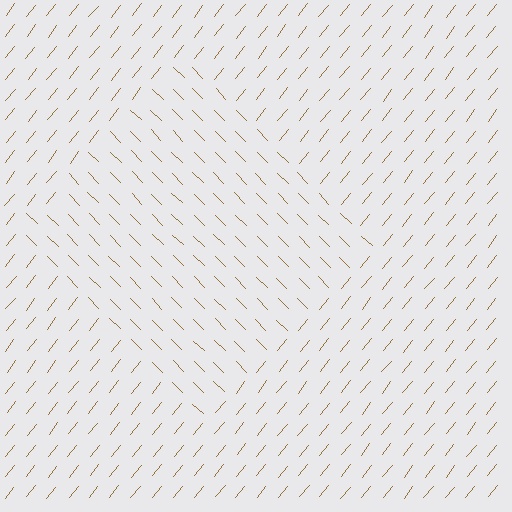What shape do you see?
I see a diamond.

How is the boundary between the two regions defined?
The boundary is defined purely by a change in line orientation (approximately 83 degrees difference). All lines are the same color and thickness.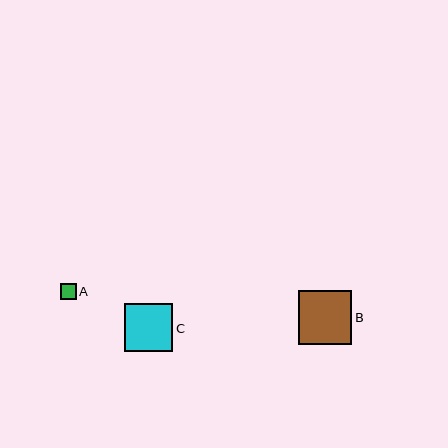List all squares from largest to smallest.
From largest to smallest: B, C, A.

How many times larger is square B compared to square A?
Square B is approximately 3.3 times the size of square A.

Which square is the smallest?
Square A is the smallest with a size of approximately 16 pixels.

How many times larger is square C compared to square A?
Square C is approximately 3.0 times the size of square A.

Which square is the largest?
Square B is the largest with a size of approximately 54 pixels.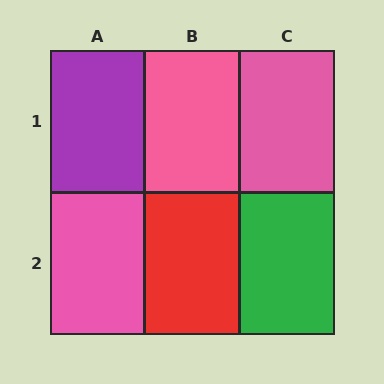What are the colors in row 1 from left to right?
Purple, pink, pink.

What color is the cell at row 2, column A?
Pink.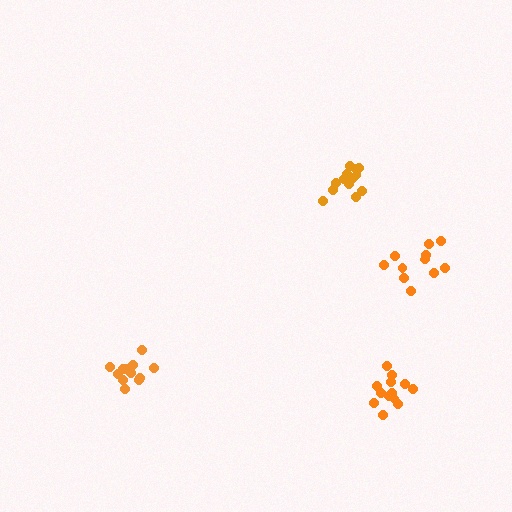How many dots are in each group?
Group 1: 12 dots, Group 2: 14 dots, Group 3: 13 dots, Group 4: 11 dots (50 total).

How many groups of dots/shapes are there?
There are 4 groups.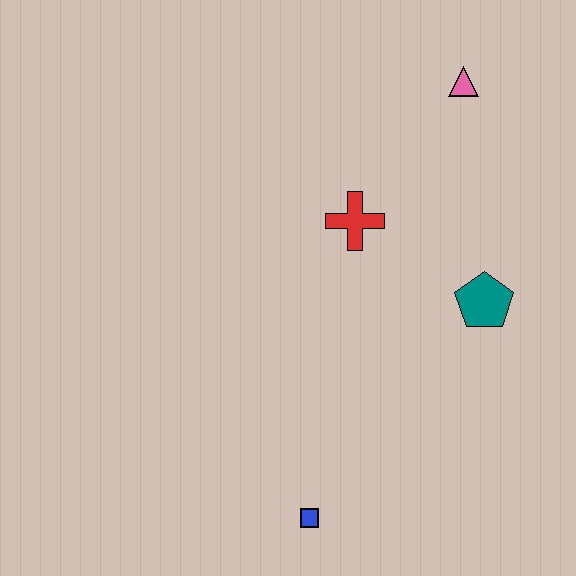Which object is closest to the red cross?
The teal pentagon is closest to the red cross.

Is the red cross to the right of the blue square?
Yes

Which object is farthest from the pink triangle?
The blue square is farthest from the pink triangle.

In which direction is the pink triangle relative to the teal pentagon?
The pink triangle is above the teal pentagon.